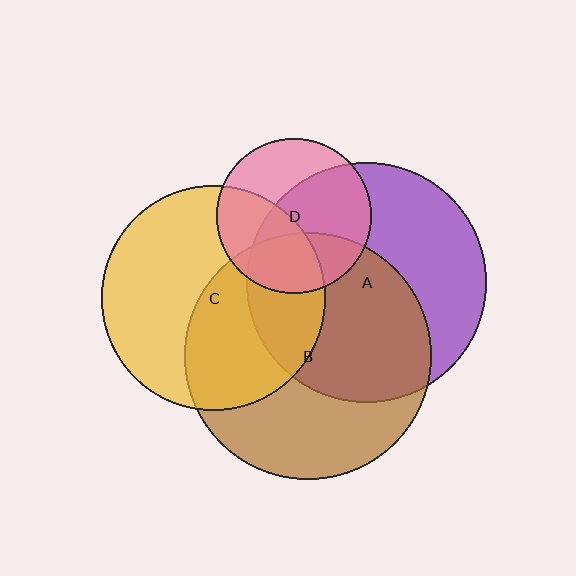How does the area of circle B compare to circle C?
Approximately 1.2 times.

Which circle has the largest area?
Circle B (brown).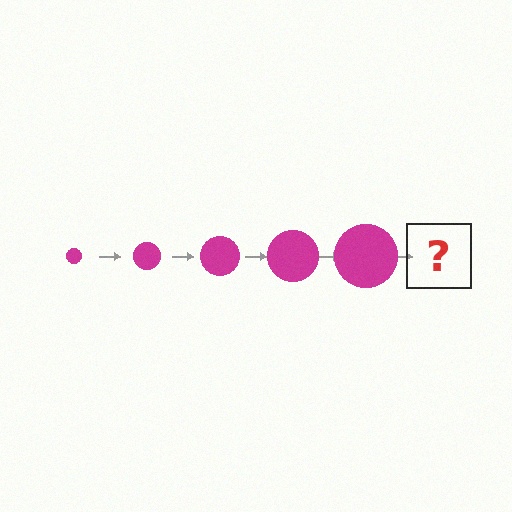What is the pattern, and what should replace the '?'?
The pattern is that the circle gets progressively larger each step. The '?' should be a magenta circle, larger than the previous one.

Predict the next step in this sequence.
The next step is a magenta circle, larger than the previous one.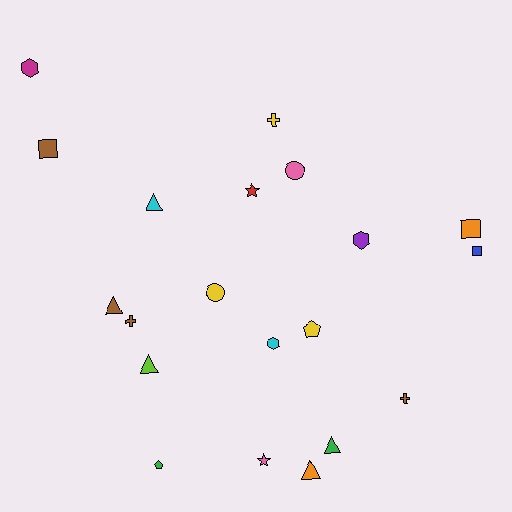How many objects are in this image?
There are 20 objects.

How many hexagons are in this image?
There are 3 hexagons.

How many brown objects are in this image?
There are 4 brown objects.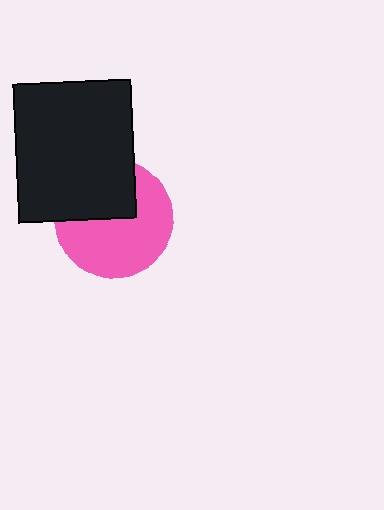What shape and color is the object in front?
The object in front is a black rectangle.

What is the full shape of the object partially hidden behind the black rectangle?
The partially hidden object is a pink circle.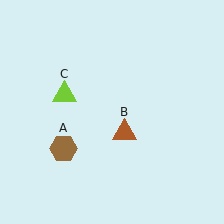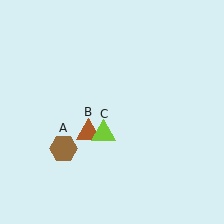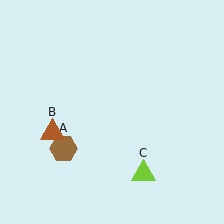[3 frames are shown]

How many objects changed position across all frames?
2 objects changed position: brown triangle (object B), lime triangle (object C).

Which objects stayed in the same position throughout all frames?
Brown hexagon (object A) remained stationary.